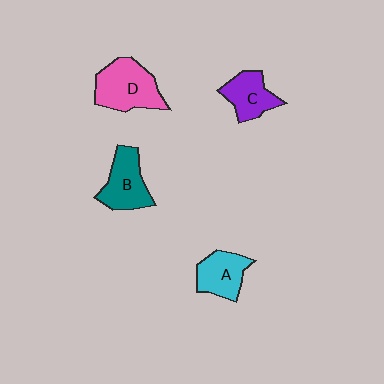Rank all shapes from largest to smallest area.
From largest to smallest: D (pink), B (teal), A (cyan), C (purple).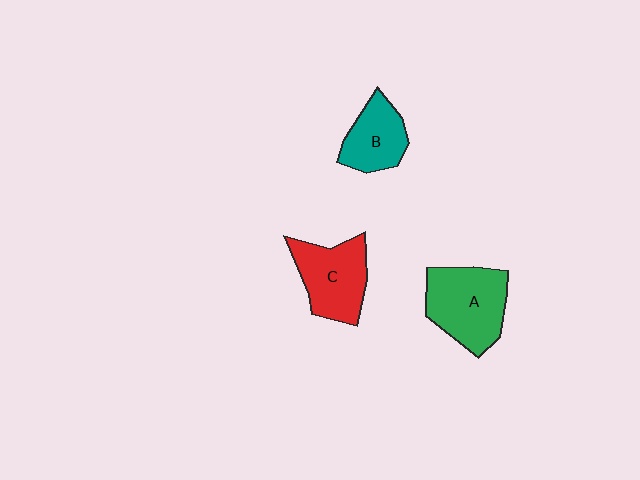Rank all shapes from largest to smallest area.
From largest to smallest: A (green), C (red), B (teal).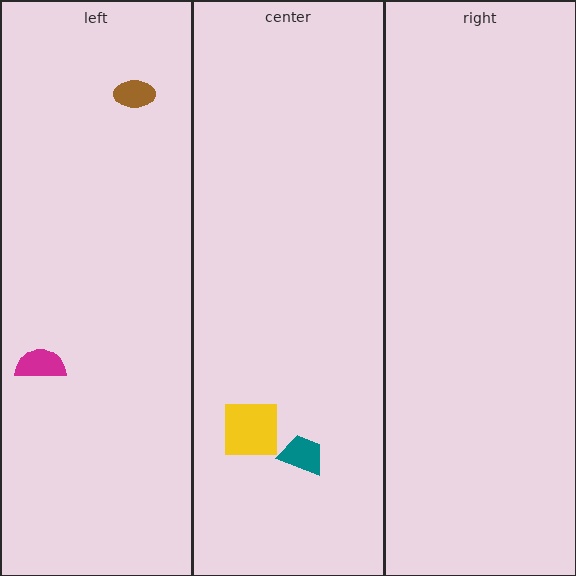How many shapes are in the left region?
2.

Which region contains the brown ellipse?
The left region.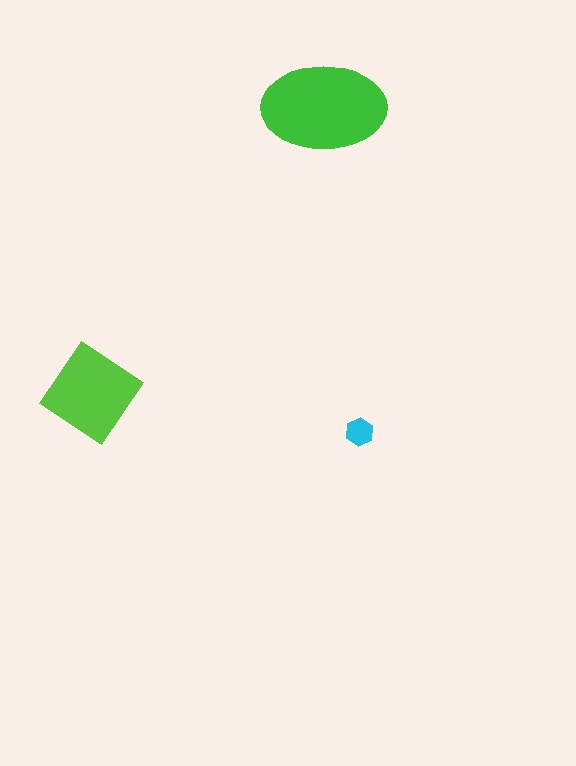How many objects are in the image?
There are 3 objects in the image.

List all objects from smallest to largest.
The cyan hexagon, the lime diamond, the green ellipse.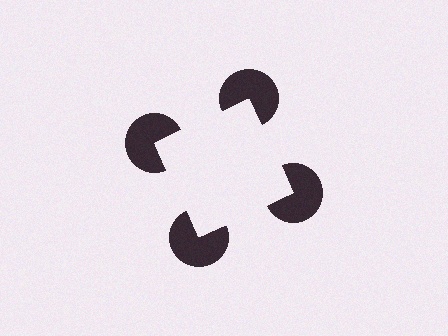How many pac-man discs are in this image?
There are 4 — one at each vertex of the illusory square.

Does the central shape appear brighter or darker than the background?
It typically appears slightly brighter than the background, even though no actual brightness change is drawn.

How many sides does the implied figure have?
4 sides.